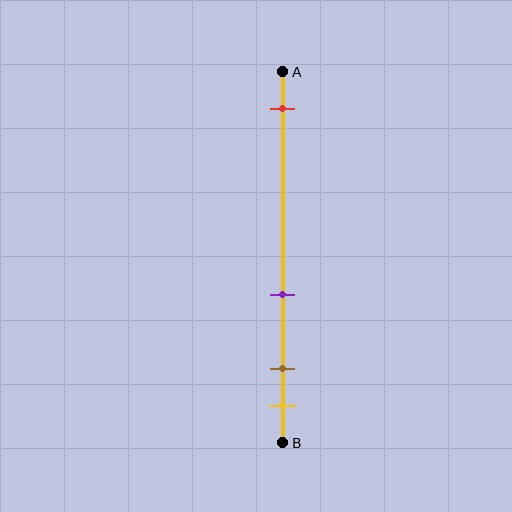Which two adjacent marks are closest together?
The brown and yellow marks are the closest adjacent pair.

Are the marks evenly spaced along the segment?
No, the marks are not evenly spaced.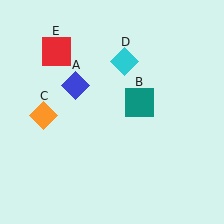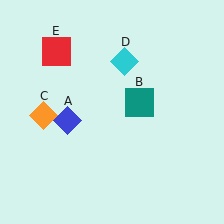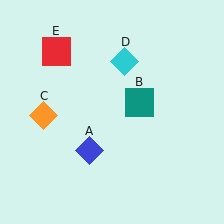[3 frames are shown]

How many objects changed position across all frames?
1 object changed position: blue diamond (object A).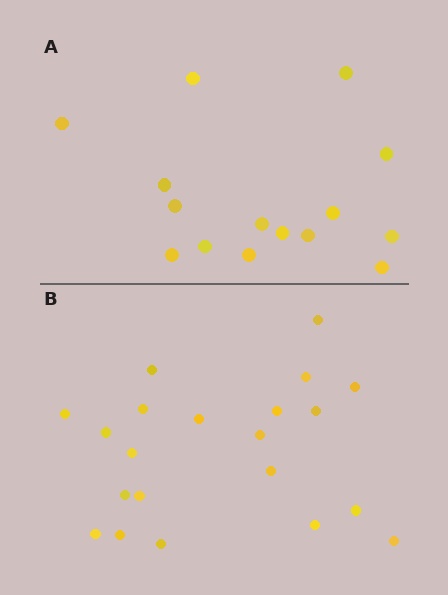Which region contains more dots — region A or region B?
Region B (the bottom region) has more dots.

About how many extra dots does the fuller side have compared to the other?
Region B has about 6 more dots than region A.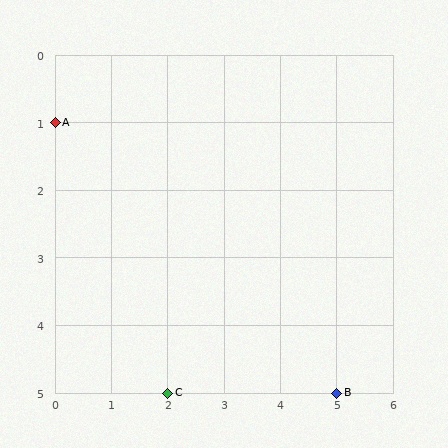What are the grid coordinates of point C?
Point C is at grid coordinates (2, 5).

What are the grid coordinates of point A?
Point A is at grid coordinates (0, 1).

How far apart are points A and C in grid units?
Points A and C are 2 columns and 4 rows apart (about 4.5 grid units diagonally).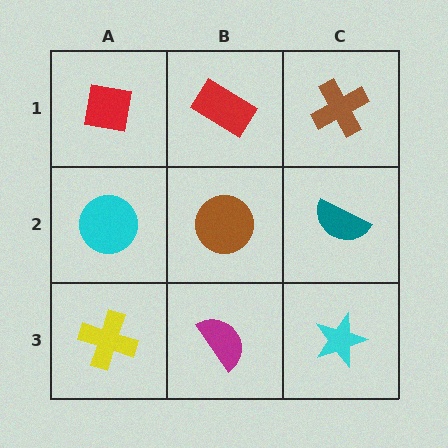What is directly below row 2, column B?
A magenta semicircle.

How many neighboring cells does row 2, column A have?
3.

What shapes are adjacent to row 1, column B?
A brown circle (row 2, column B), a red square (row 1, column A), a brown cross (row 1, column C).